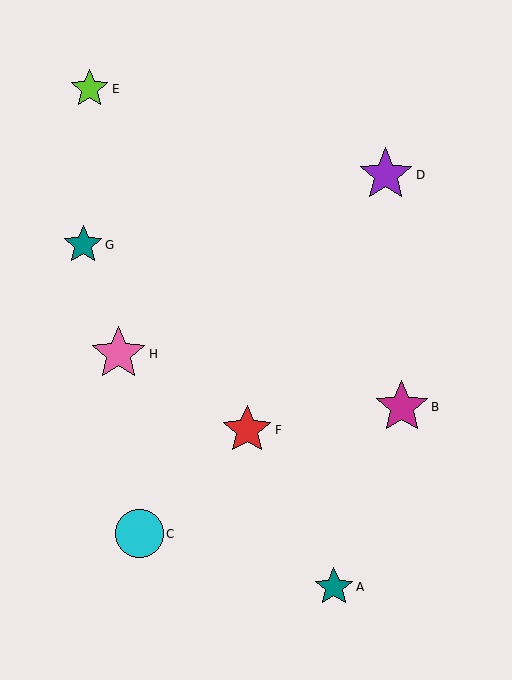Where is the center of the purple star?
The center of the purple star is at (386, 175).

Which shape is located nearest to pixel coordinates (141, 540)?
The cyan circle (labeled C) at (139, 534) is nearest to that location.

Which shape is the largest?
The pink star (labeled H) is the largest.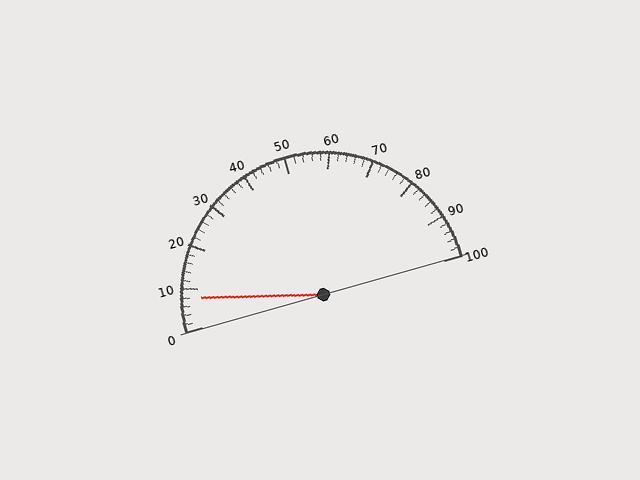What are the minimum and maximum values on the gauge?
The gauge ranges from 0 to 100.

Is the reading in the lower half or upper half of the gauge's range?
The reading is in the lower half of the range (0 to 100).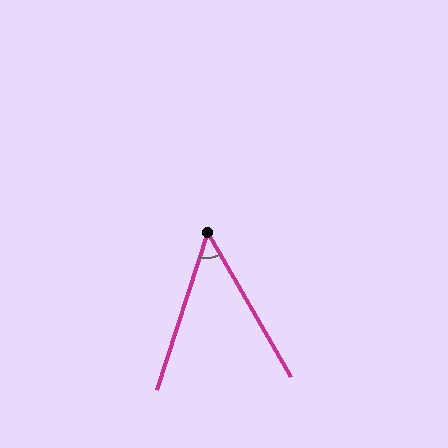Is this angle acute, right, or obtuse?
It is acute.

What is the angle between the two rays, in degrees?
Approximately 48 degrees.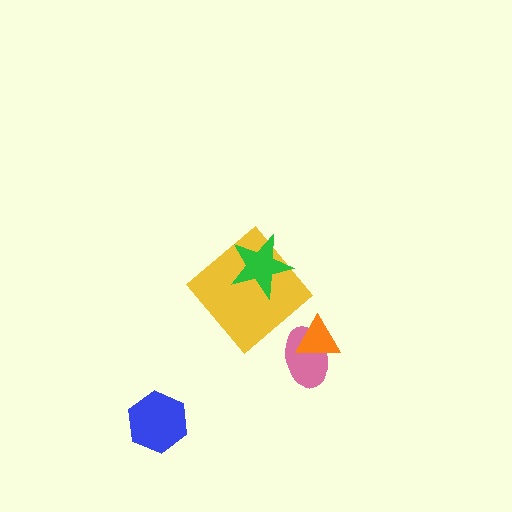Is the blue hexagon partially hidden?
No, no other shape covers it.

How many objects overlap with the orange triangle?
1 object overlaps with the orange triangle.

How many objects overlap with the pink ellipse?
1 object overlaps with the pink ellipse.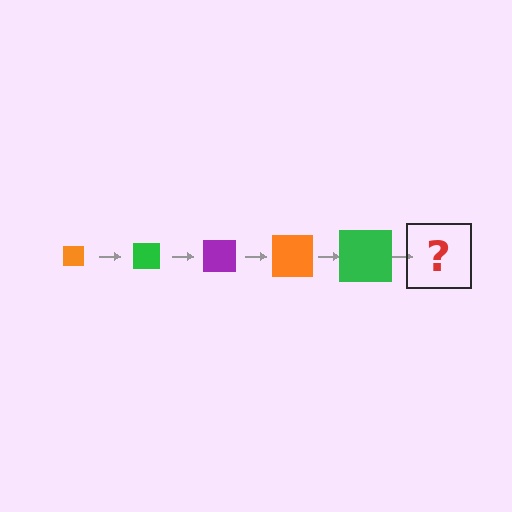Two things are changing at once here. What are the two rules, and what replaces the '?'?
The two rules are that the square grows larger each step and the color cycles through orange, green, and purple. The '?' should be a purple square, larger than the previous one.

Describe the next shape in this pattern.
It should be a purple square, larger than the previous one.